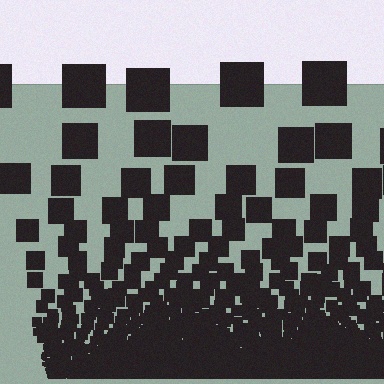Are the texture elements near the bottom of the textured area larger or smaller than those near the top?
Smaller. The gradient is inverted — elements near the bottom are smaller and denser.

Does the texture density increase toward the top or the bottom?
Density increases toward the bottom.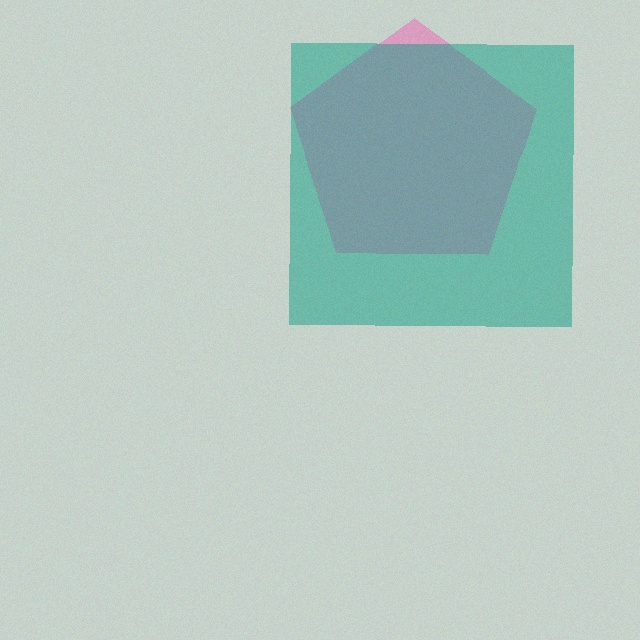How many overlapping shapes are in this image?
There are 2 overlapping shapes in the image.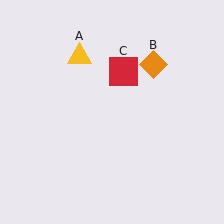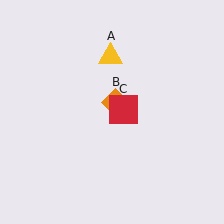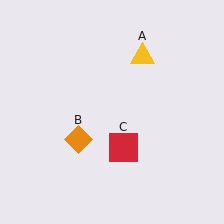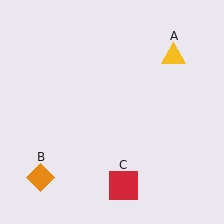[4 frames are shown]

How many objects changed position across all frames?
3 objects changed position: yellow triangle (object A), orange diamond (object B), red square (object C).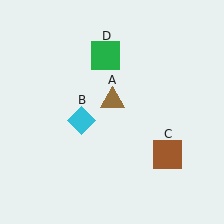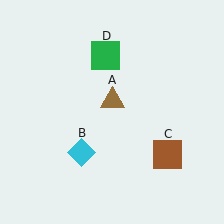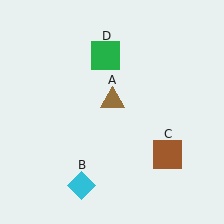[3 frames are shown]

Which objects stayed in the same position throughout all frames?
Brown triangle (object A) and brown square (object C) and green square (object D) remained stationary.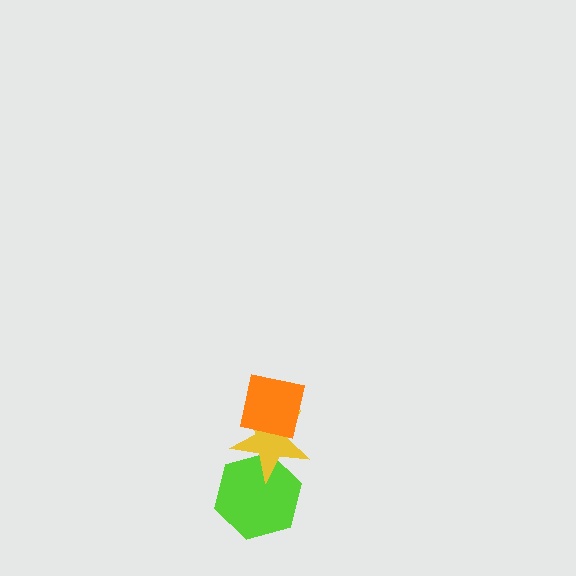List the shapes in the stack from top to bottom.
From top to bottom: the orange square, the yellow star, the lime hexagon.